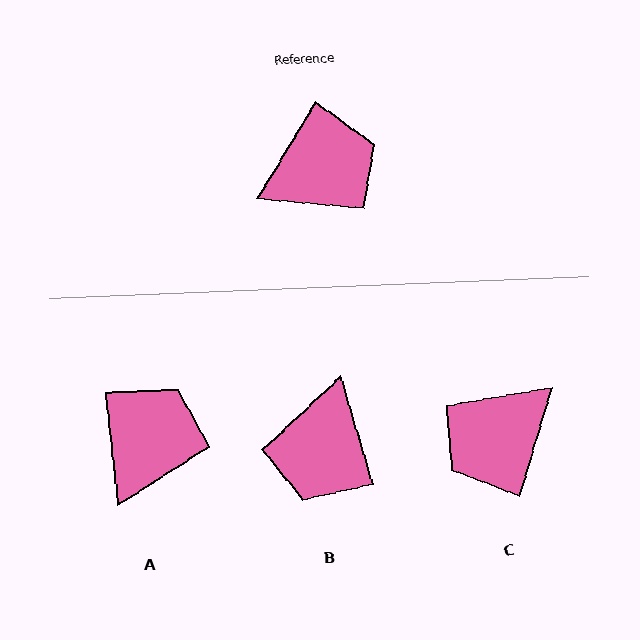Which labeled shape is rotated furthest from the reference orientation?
C, about 166 degrees away.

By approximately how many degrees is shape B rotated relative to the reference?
Approximately 132 degrees clockwise.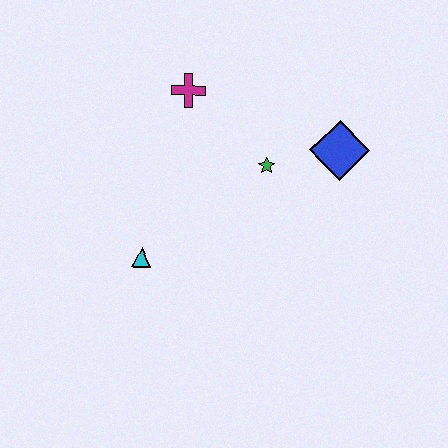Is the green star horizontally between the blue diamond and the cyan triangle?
Yes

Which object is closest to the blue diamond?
The green star is closest to the blue diamond.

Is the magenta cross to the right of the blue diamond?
No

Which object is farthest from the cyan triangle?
The blue diamond is farthest from the cyan triangle.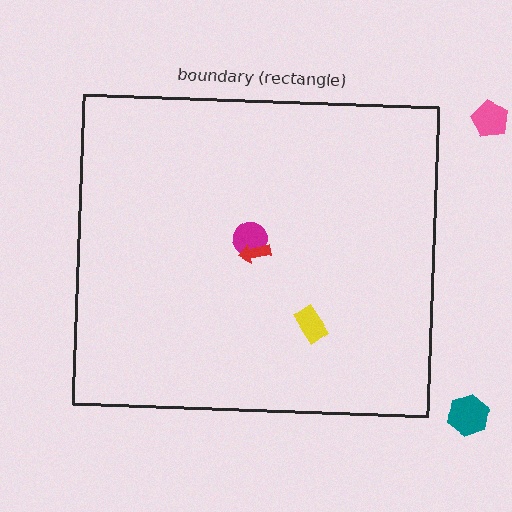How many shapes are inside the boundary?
3 inside, 2 outside.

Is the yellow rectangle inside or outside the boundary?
Inside.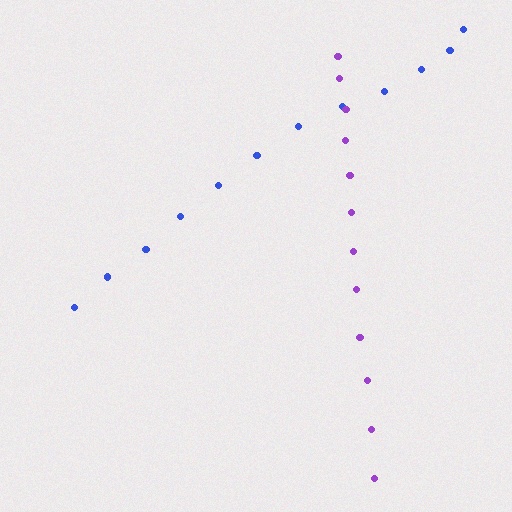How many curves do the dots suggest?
There are 2 distinct paths.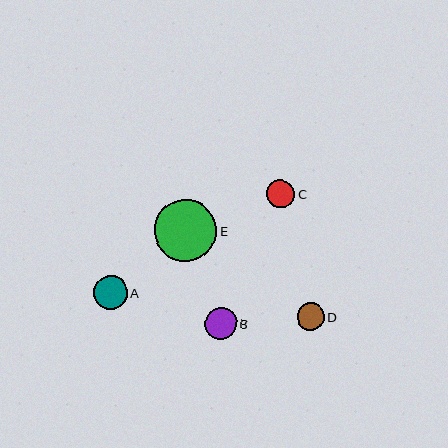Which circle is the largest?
Circle E is the largest with a size of approximately 63 pixels.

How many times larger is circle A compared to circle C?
Circle A is approximately 1.2 times the size of circle C.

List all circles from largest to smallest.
From largest to smallest: E, A, B, C, D.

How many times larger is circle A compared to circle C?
Circle A is approximately 1.2 times the size of circle C.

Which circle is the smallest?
Circle D is the smallest with a size of approximately 27 pixels.